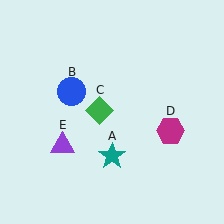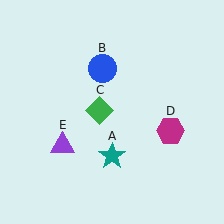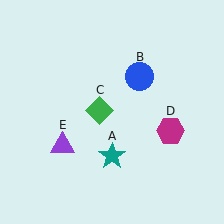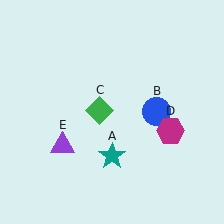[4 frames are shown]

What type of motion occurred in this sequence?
The blue circle (object B) rotated clockwise around the center of the scene.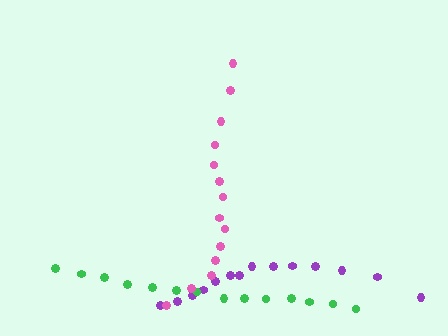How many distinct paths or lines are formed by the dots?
There are 3 distinct paths.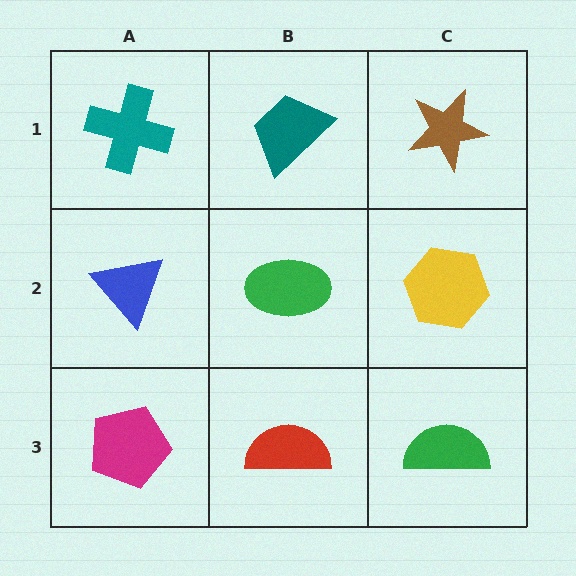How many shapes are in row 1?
3 shapes.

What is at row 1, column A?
A teal cross.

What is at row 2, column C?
A yellow hexagon.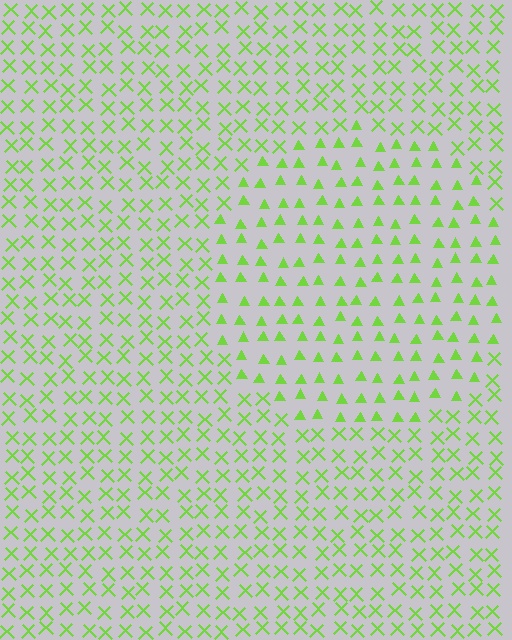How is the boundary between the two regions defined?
The boundary is defined by a change in element shape: triangles inside vs. X marks outside. All elements share the same color and spacing.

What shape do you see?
I see a circle.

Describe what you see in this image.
The image is filled with small lime elements arranged in a uniform grid. A circle-shaped region contains triangles, while the surrounding area contains X marks. The boundary is defined purely by the change in element shape.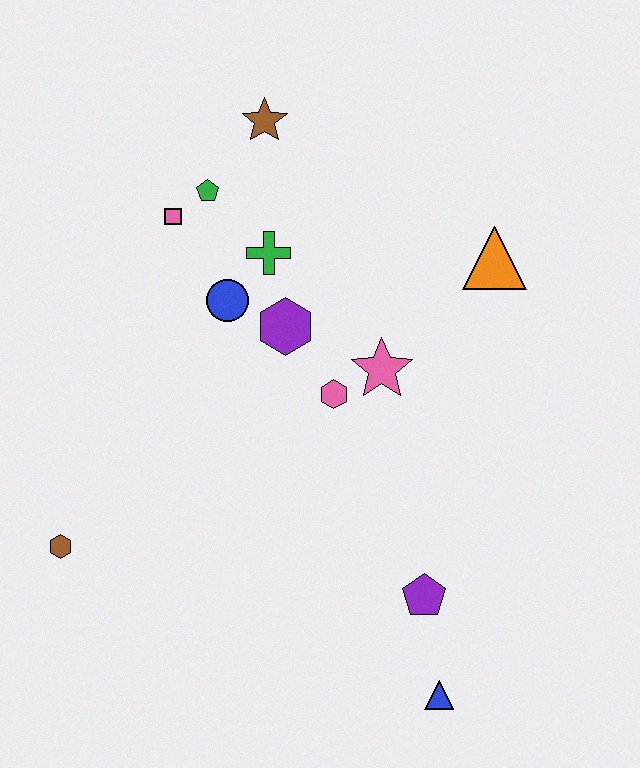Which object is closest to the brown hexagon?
The blue circle is closest to the brown hexagon.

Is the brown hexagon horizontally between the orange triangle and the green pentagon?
No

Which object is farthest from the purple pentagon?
The brown star is farthest from the purple pentagon.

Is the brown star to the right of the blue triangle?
No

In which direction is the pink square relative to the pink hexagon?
The pink square is above the pink hexagon.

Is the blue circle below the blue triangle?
No